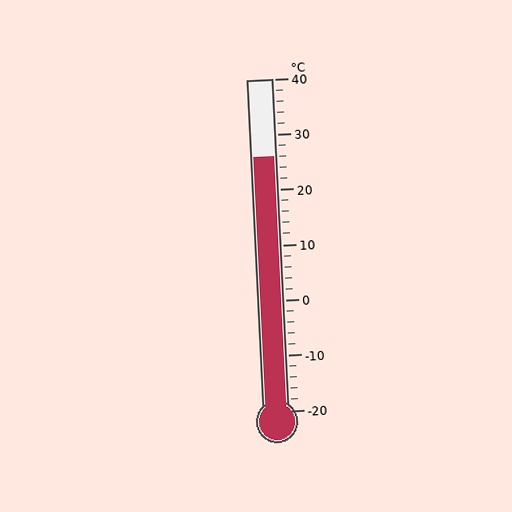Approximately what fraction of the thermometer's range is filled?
The thermometer is filled to approximately 75% of its range.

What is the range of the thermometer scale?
The thermometer scale ranges from -20°C to 40°C.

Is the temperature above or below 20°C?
The temperature is above 20°C.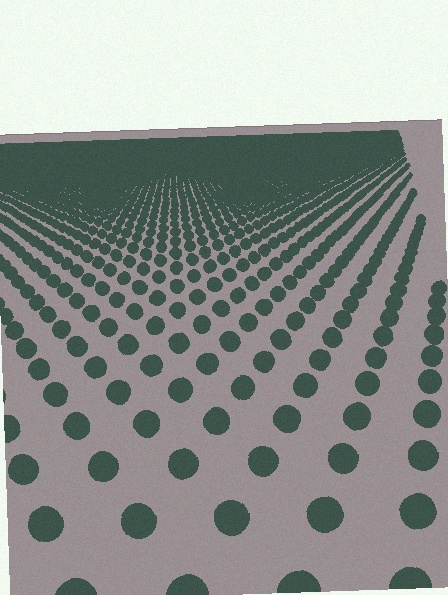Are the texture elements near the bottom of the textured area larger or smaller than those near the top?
Larger. Near the bottom, elements are closer to the viewer and appear at a bigger on-screen size.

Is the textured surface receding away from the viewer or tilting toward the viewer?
The surface is receding away from the viewer. Texture elements get smaller and denser toward the top.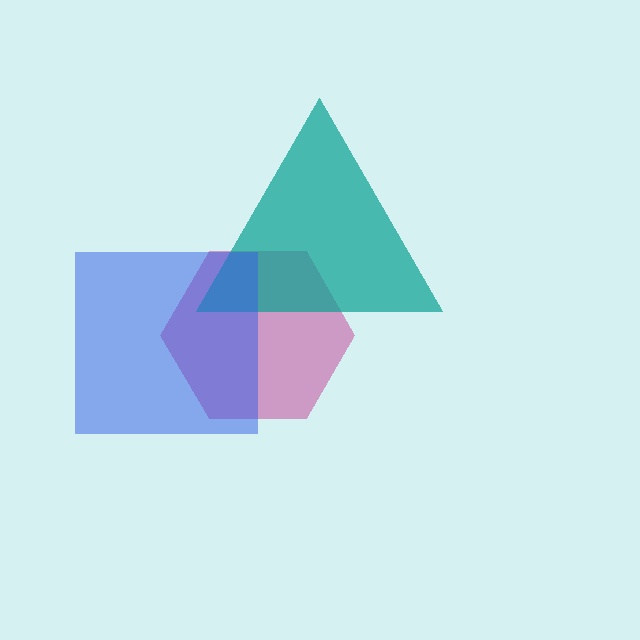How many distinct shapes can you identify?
There are 3 distinct shapes: a magenta hexagon, a teal triangle, a blue square.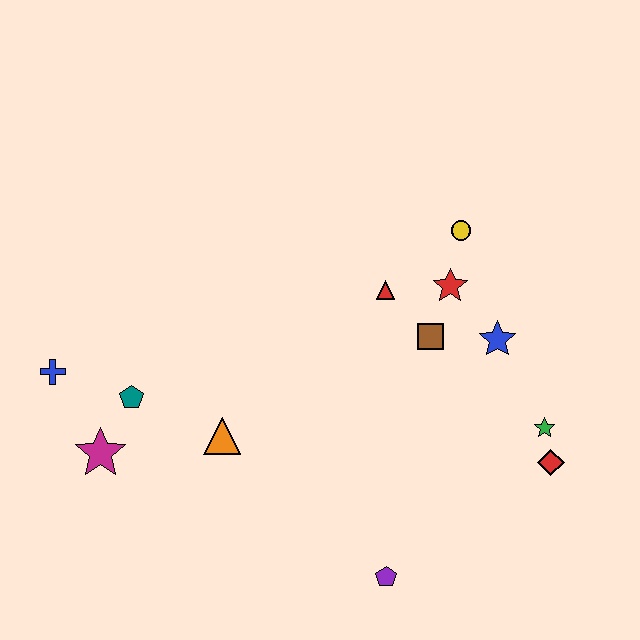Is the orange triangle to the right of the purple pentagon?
No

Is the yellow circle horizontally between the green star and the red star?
Yes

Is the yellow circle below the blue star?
No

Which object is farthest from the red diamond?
The blue cross is farthest from the red diamond.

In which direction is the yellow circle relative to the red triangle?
The yellow circle is to the right of the red triangle.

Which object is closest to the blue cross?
The teal pentagon is closest to the blue cross.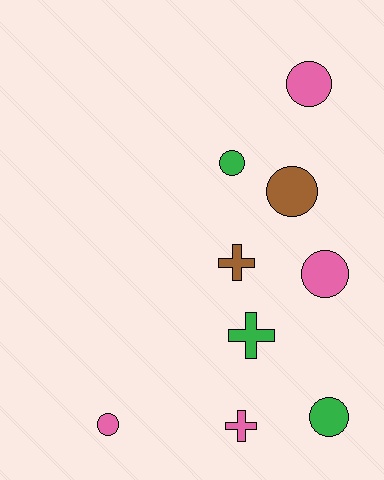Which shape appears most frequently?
Circle, with 6 objects.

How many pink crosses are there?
There is 1 pink cross.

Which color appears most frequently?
Pink, with 4 objects.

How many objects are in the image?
There are 9 objects.